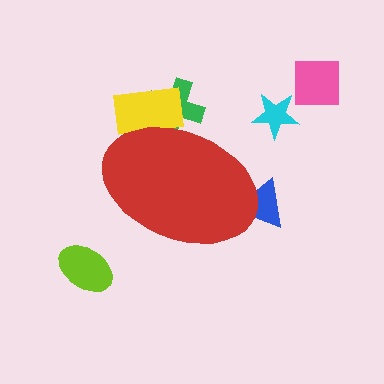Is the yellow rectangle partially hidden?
Yes, the yellow rectangle is partially hidden behind the red ellipse.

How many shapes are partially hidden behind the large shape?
3 shapes are partially hidden.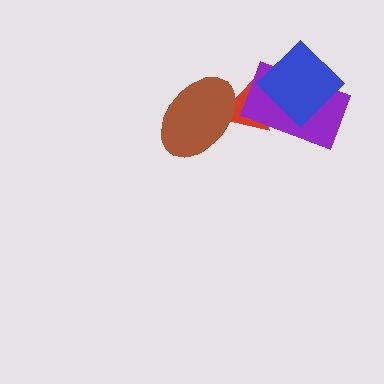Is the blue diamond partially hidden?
No, no other shape covers it.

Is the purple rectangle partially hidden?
Yes, it is partially covered by another shape.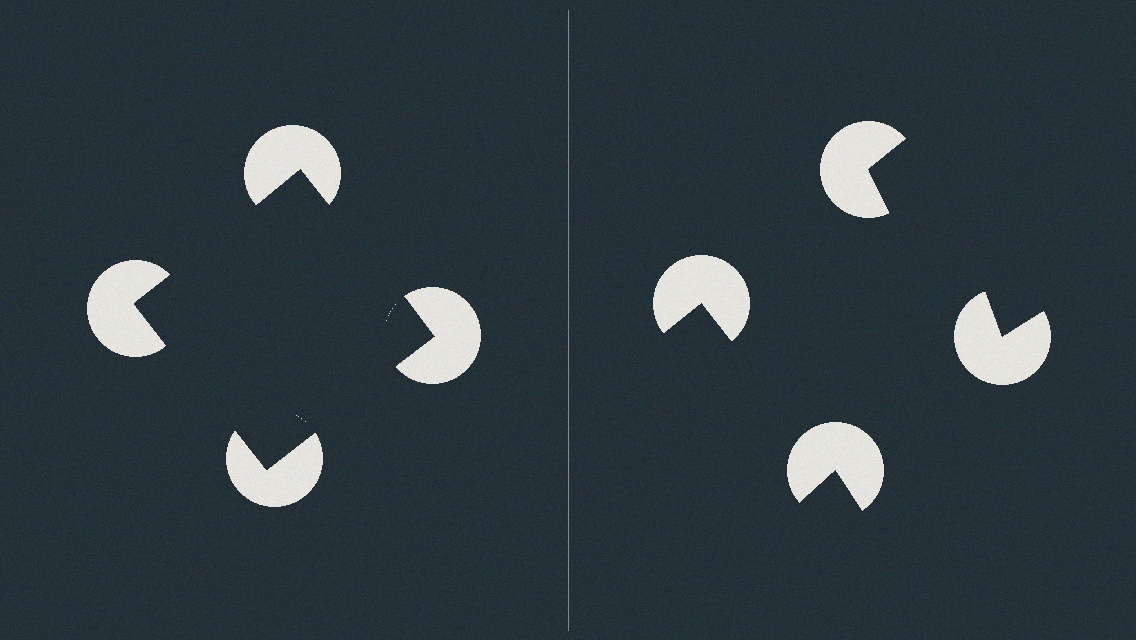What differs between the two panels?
The pac-man discs are positioned identically on both sides; only the wedge orientations differ. On the left they align to a square; on the right they are misaligned.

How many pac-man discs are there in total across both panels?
8 — 4 on each side.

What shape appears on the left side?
An illusory square.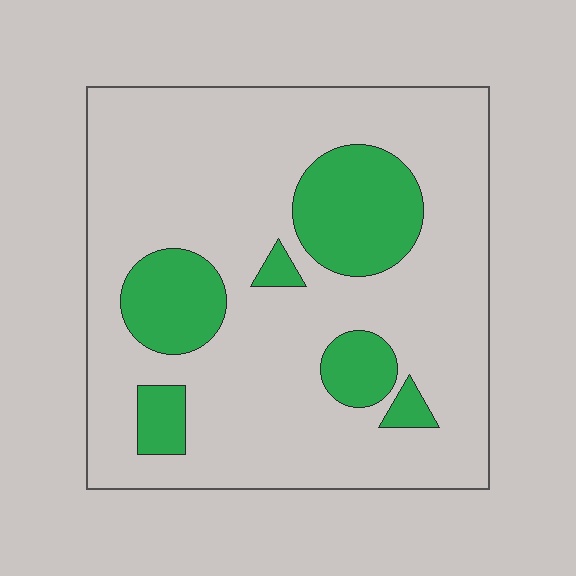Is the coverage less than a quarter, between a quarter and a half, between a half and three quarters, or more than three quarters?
Less than a quarter.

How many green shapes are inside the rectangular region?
6.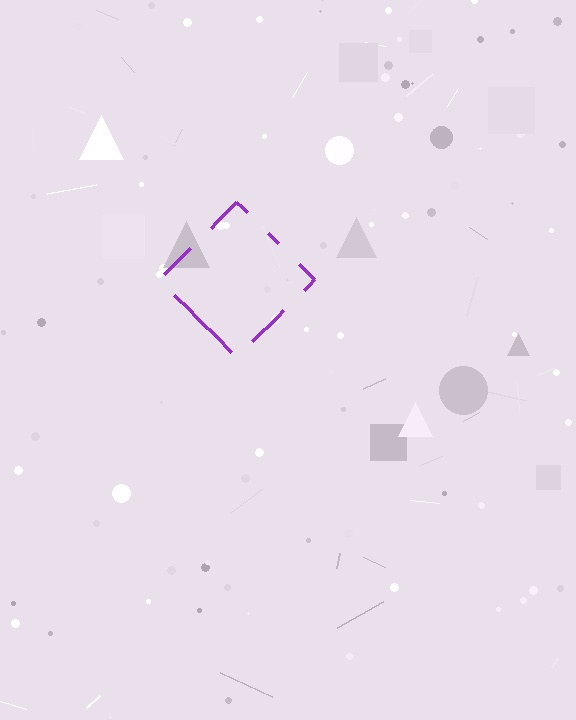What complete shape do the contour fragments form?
The contour fragments form a diamond.